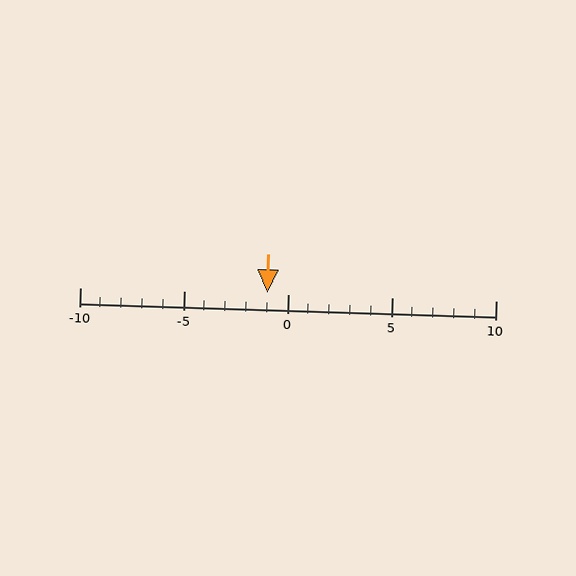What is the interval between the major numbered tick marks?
The major tick marks are spaced 5 units apart.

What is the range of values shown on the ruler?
The ruler shows values from -10 to 10.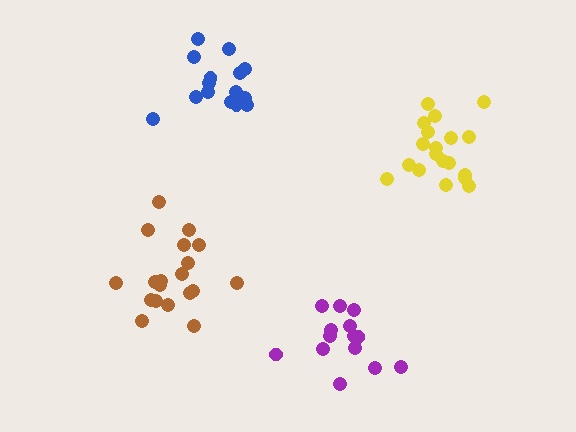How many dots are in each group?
Group 1: 19 dots, Group 2: 19 dots, Group 3: 14 dots, Group 4: 15 dots (67 total).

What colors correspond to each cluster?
The clusters are colored: brown, yellow, purple, blue.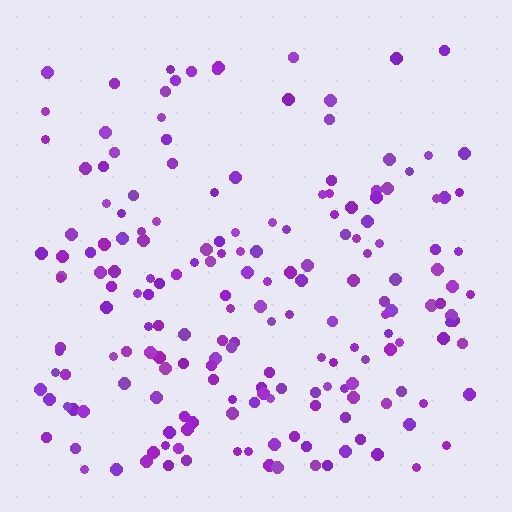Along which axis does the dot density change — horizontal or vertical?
Vertical.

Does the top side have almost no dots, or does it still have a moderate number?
Still a moderate number, just noticeably fewer than the bottom.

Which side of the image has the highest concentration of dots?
The bottom.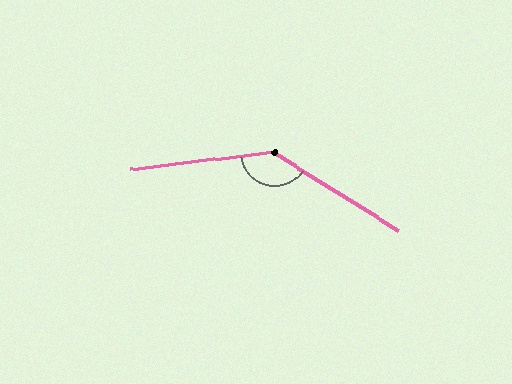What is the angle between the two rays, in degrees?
Approximately 141 degrees.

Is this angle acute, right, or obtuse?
It is obtuse.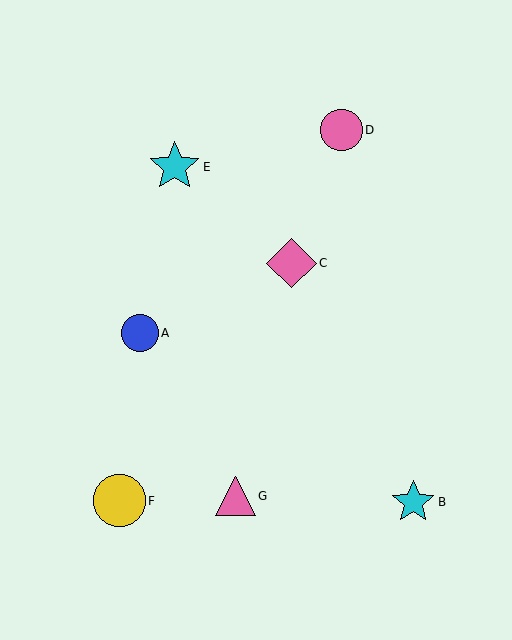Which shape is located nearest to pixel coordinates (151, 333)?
The blue circle (labeled A) at (140, 333) is nearest to that location.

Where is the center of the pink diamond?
The center of the pink diamond is at (291, 263).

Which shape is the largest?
The yellow circle (labeled F) is the largest.